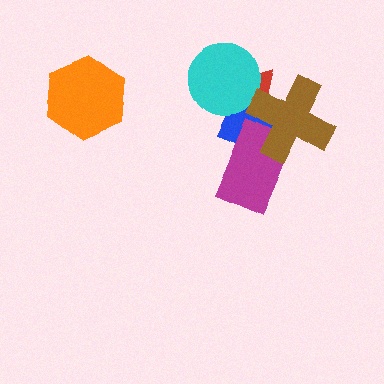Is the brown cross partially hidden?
No, no other shape covers it.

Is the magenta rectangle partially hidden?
Yes, it is partially covered by another shape.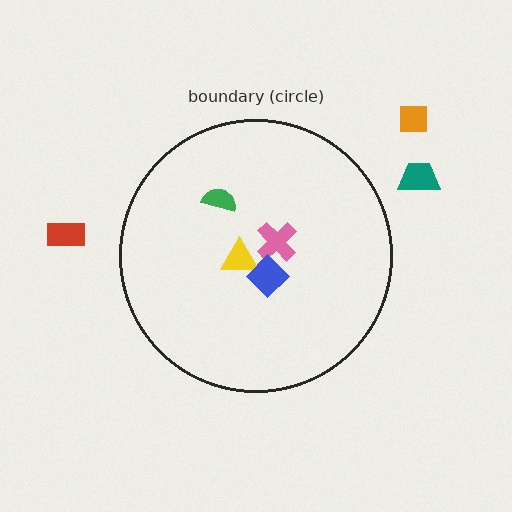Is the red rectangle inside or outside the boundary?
Outside.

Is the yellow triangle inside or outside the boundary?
Inside.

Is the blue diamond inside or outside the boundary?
Inside.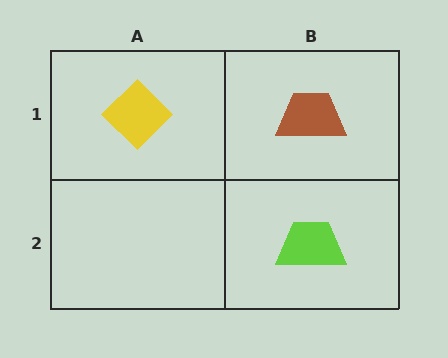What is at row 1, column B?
A brown trapezoid.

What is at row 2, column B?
A lime trapezoid.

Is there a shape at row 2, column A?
No, that cell is empty.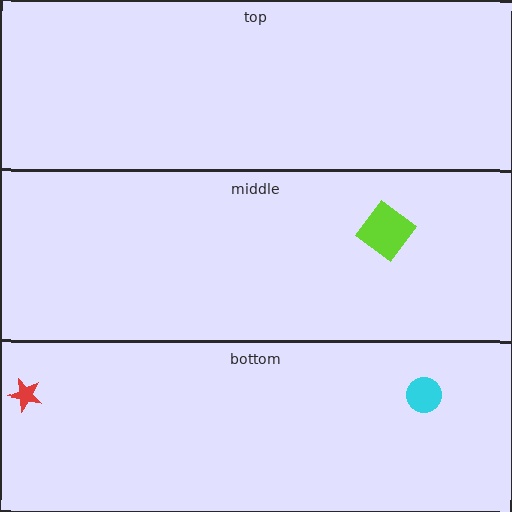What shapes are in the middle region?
The lime diamond.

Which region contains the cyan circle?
The bottom region.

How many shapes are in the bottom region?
2.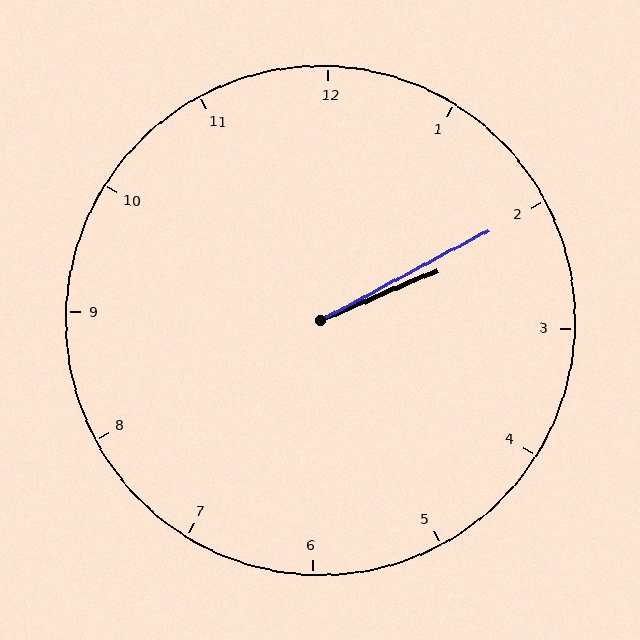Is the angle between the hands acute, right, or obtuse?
It is acute.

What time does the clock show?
2:10.